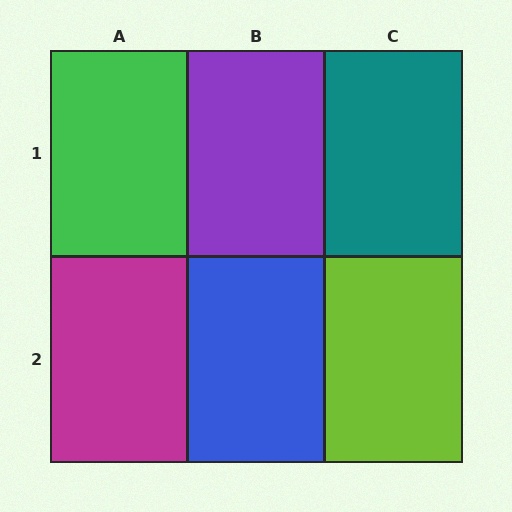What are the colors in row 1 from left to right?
Green, purple, teal.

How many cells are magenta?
1 cell is magenta.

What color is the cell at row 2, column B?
Blue.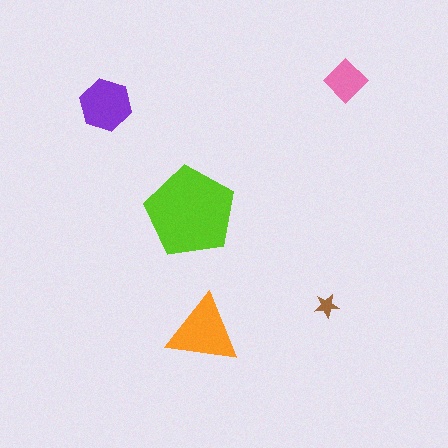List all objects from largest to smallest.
The lime pentagon, the orange triangle, the purple hexagon, the pink diamond, the brown star.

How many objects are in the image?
There are 5 objects in the image.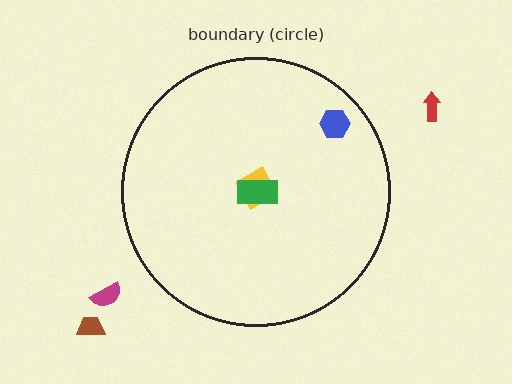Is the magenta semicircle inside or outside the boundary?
Outside.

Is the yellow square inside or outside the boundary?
Inside.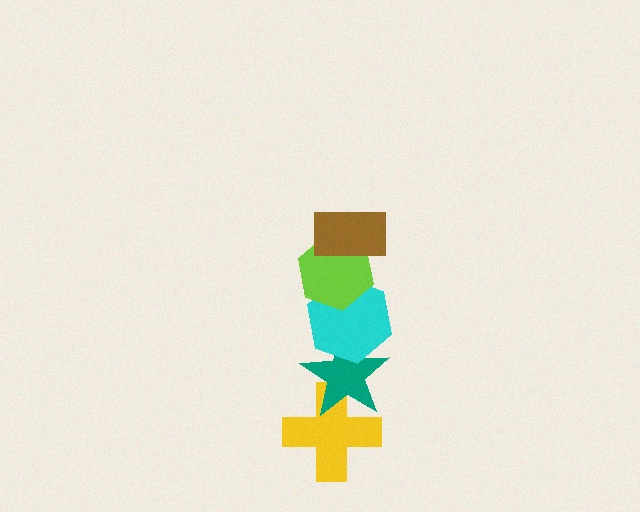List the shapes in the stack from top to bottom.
From top to bottom: the brown rectangle, the lime hexagon, the cyan hexagon, the teal star, the yellow cross.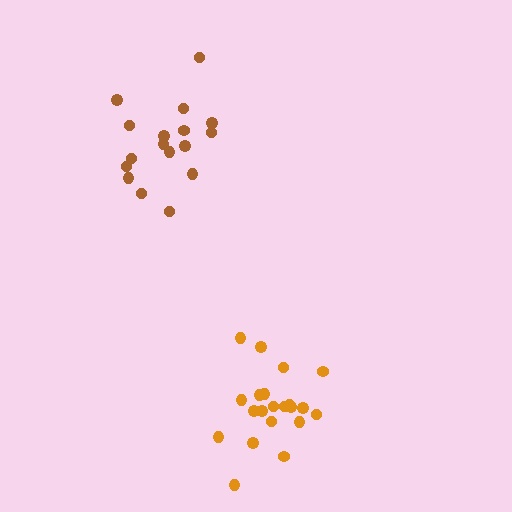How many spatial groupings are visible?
There are 2 spatial groupings.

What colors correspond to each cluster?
The clusters are colored: brown, orange.